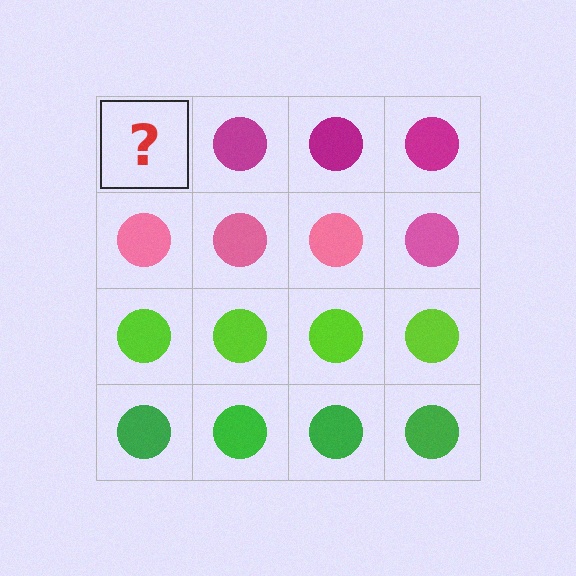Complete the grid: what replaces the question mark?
The question mark should be replaced with a magenta circle.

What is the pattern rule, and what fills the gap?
The rule is that each row has a consistent color. The gap should be filled with a magenta circle.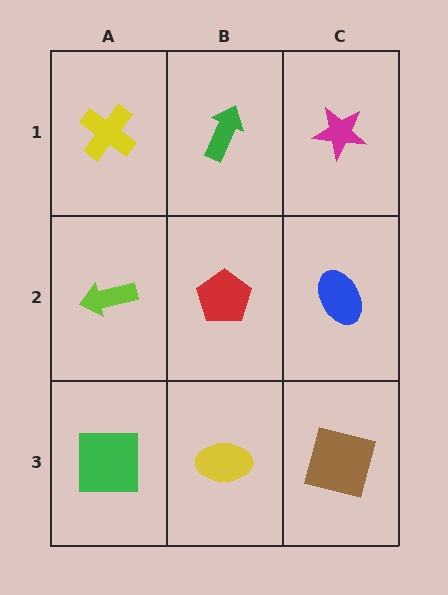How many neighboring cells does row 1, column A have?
2.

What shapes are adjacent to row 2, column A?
A yellow cross (row 1, column A), a green square (row 3, column A), a red pentagon (row 2, column B).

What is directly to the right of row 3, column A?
A yellow ellipse.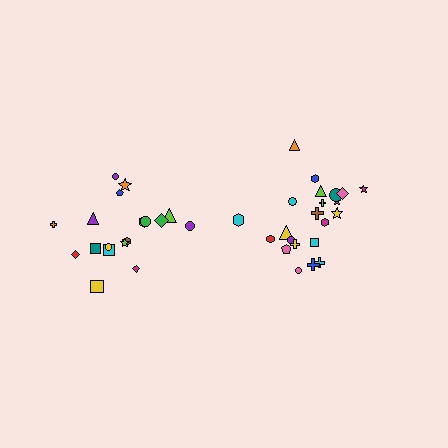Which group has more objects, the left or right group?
The right group.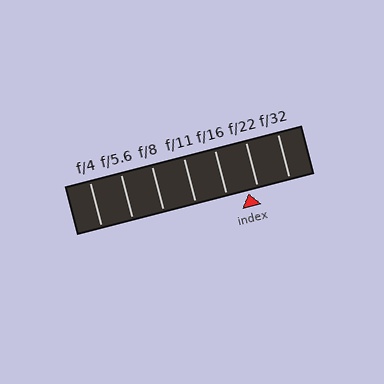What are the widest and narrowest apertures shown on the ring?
The widest aperture shown is f/4 and the narrowest is f/32.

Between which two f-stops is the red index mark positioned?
The index mark is between f/16 and f/22.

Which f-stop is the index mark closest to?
The index mark is closest to f/22.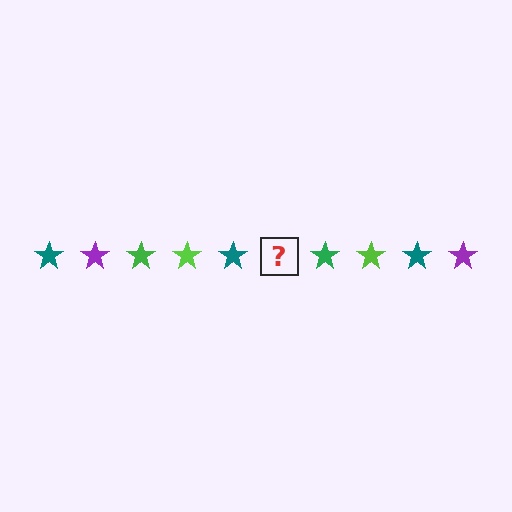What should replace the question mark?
The question mark should be replaced with a purple star.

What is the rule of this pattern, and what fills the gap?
The rule is that the pattern cycles through teal, purple, green, lime stars. The gap should be filled with a purple star.